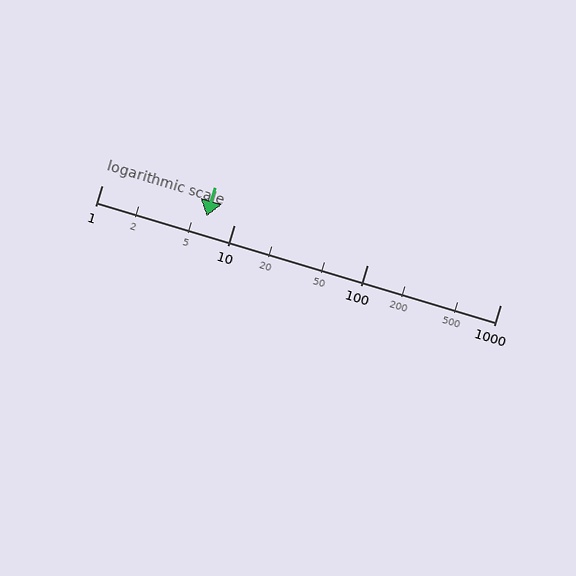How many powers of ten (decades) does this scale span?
The scale spans 3 decades, from 1 to 1000.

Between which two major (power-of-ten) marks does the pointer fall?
The pointer is between 1 and 10.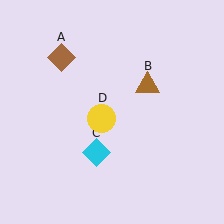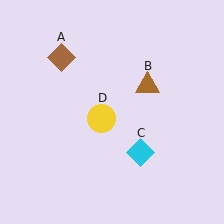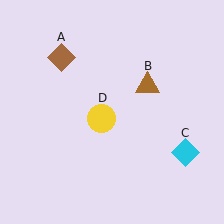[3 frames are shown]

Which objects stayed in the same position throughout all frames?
Brown diamond (object A) and brown triangle (object B) and yellow circle (object D) remained stationary.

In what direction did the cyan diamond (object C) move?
The cyan diamond (object C) moved right.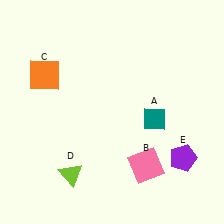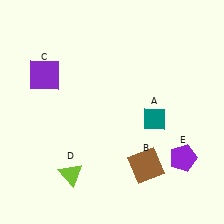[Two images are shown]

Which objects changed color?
B changed from pink to brown. C changed from orange to purple.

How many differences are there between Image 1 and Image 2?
There are 2 differences between the two images.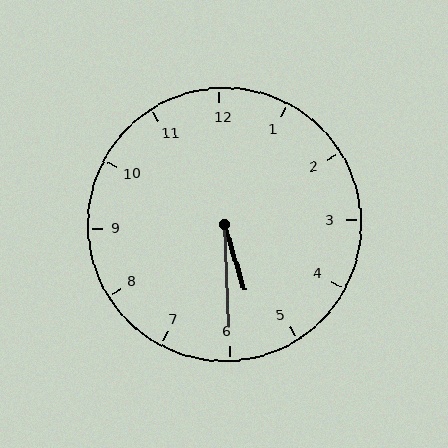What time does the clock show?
5:30.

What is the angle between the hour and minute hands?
Approximately 15 degrees.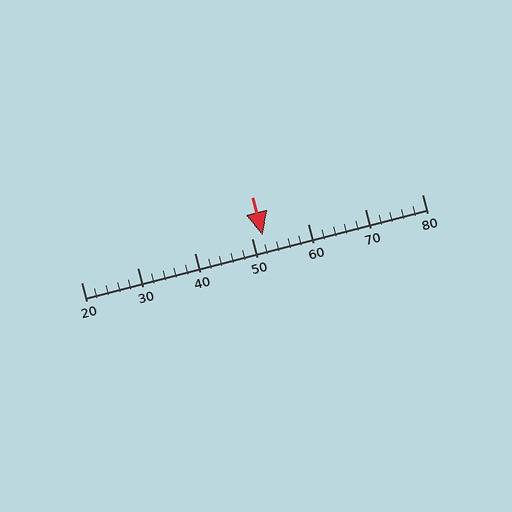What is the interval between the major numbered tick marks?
The major tick marks are spaced 10 units apart.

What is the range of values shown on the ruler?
The ruler shows values from 20 to 80.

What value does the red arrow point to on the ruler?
The red arrow points to approximately 52.